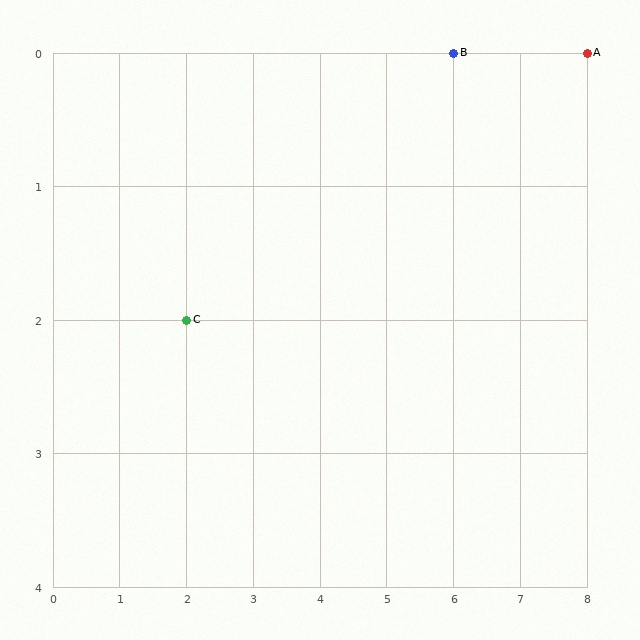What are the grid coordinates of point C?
Point C is at grid coordinates (2, 2).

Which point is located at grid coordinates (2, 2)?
Point C is at (2, 2).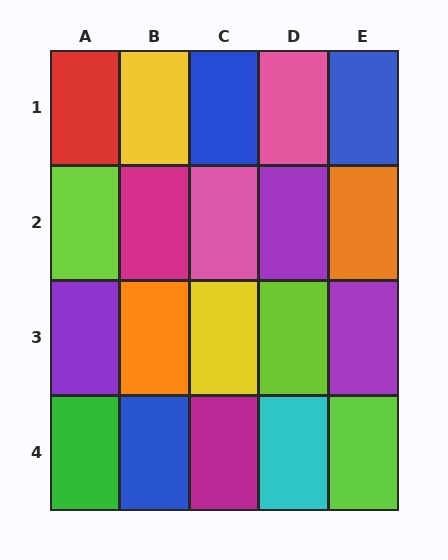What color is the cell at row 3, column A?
Purple.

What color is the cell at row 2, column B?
Magenta.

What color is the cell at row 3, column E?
Purple.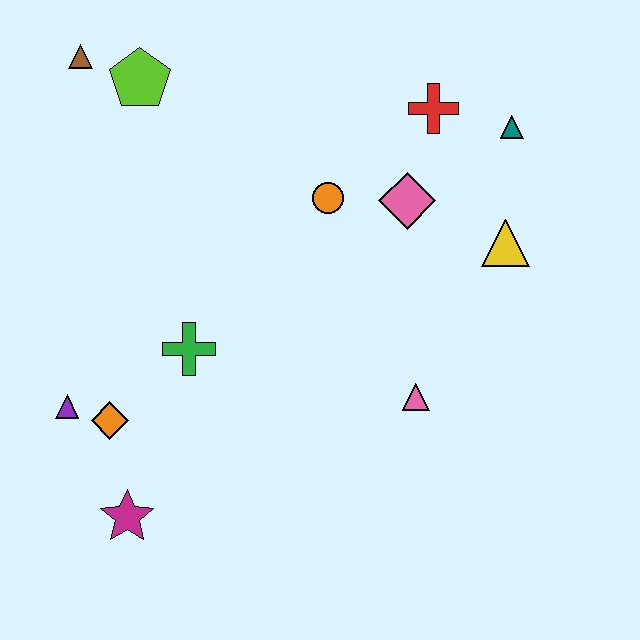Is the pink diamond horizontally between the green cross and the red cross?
Yes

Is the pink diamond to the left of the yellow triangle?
Yes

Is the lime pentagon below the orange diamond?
No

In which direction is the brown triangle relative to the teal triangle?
The brown triangle is to the left of the teal triangle.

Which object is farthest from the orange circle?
The magenta star is farthest from the orange circle.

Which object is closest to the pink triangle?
The yellow triangle is closest to the pink triangle.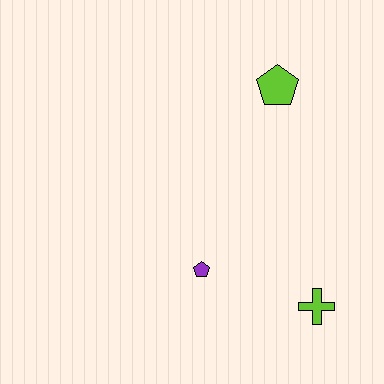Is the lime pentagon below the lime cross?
No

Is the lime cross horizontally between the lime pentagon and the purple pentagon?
No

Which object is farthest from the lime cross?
The lime pentagon is farthest from the lime cross.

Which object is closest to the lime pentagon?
The purple pentagon is closest to the lime pentagon.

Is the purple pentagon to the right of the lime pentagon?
No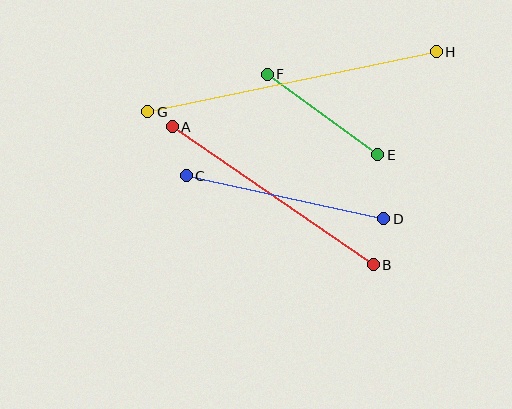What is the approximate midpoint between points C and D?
The midpoint is at approximately (285, 197) pixels.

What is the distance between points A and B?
The distance is approximately 244 pixels.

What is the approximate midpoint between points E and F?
The midpoint is at approximately (323, 115) pixels.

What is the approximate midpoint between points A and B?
The midpoint is at approximately (273, 196) pixels.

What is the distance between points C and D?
The distance is approximately 202 pixels.